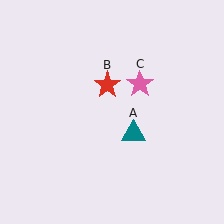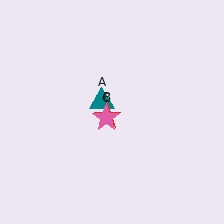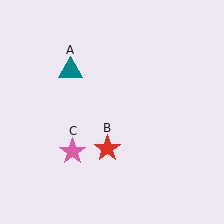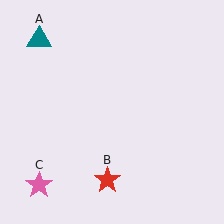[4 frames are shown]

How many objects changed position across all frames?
3 objects changed position: teal triangle (object A), red star (object B), pink star (object C).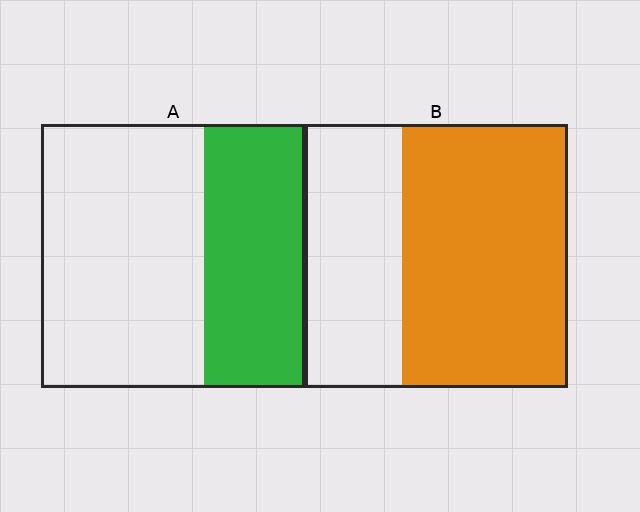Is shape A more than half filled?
No.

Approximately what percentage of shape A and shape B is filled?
A is approximately 40% and B is approximately 65%.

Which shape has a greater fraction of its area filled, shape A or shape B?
Shape B.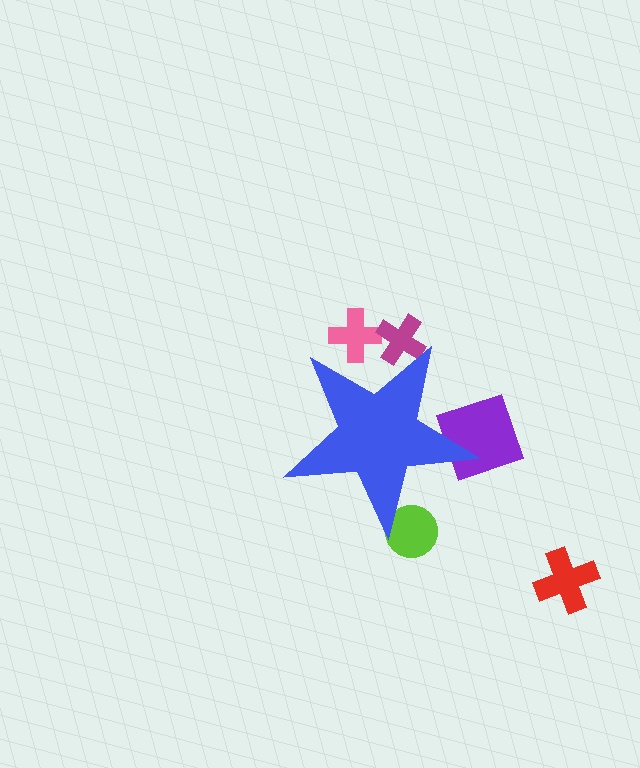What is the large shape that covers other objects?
A blue star.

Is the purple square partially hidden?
Yes, the purple square is partially hidden behind the blue star.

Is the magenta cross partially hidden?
Yes, the magenta cross is partially hidden behind the blue star.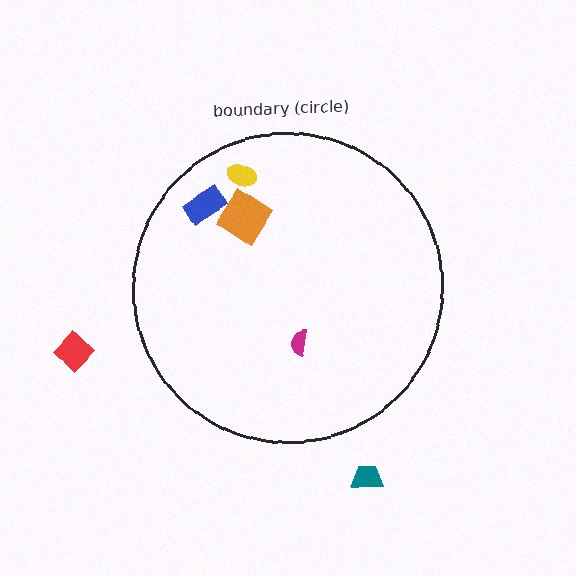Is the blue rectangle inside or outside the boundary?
Inside.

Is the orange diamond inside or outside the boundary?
Inside.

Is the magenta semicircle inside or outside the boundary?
Inside.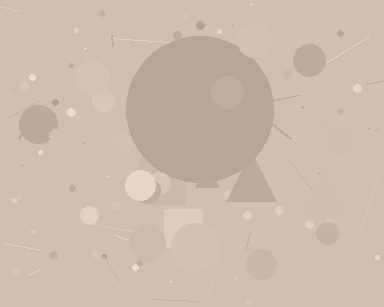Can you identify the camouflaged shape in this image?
The camouflaged shape is a circle.